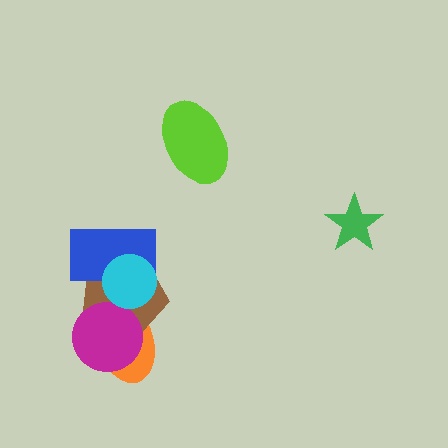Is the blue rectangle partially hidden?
Yes, it is partially covered by another shape.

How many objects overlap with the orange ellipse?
3 objects overlap with the orange ellipse.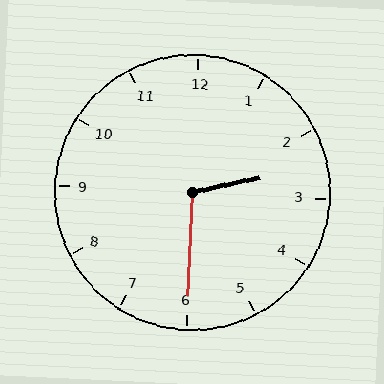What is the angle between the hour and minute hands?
Approximately 105 degrees.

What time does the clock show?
2:30.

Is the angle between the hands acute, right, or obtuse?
It is obtuse.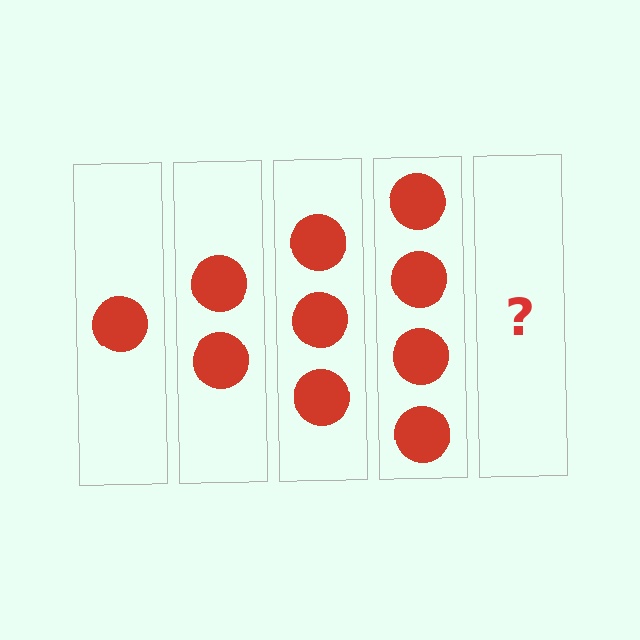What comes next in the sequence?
The next element should be 5 circles.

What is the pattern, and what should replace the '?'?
The pattern is that each step adds one more circle. The '?' should be 5 circles.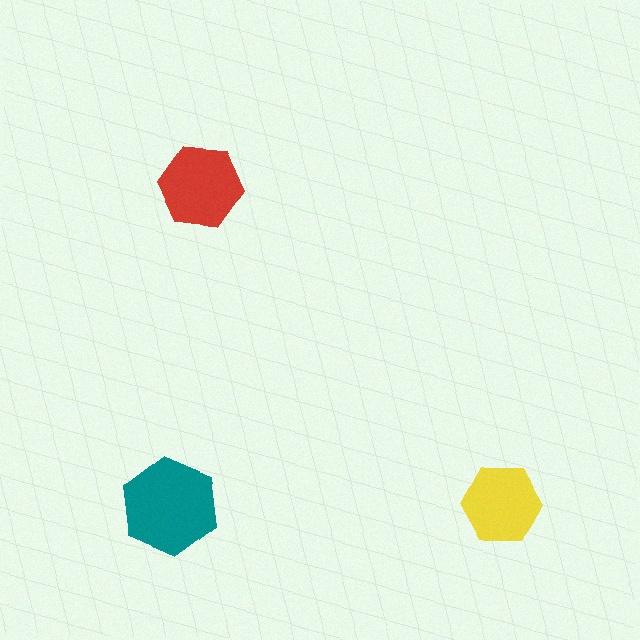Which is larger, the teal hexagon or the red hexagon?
The teal one.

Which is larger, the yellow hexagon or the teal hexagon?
The teal one.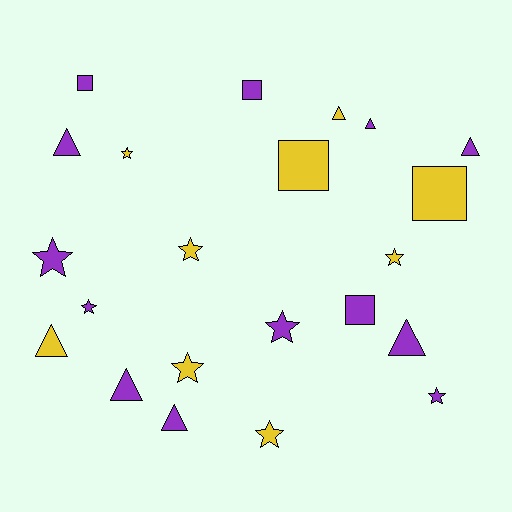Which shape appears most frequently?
Star, with 9 objects.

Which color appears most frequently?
Purple, with 13 objects.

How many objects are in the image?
There are 22 objects.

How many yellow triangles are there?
There are 2 yellow triangles.